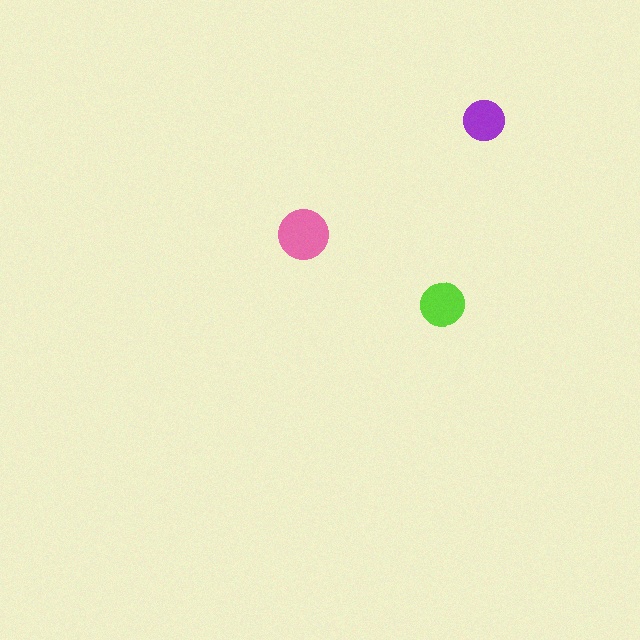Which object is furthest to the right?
The purple circle is rightmost.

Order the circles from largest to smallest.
the pink one, the lime one, the purple one.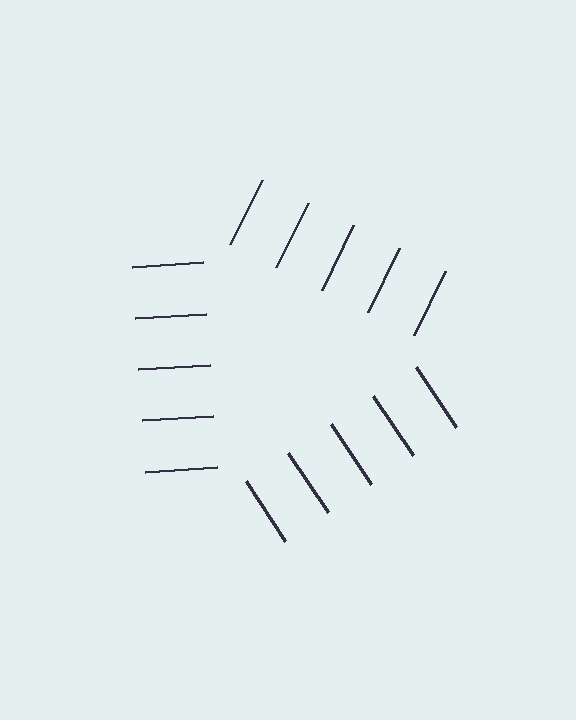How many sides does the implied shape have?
3 sides — the line-ends trace a triangle.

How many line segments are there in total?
15 — 5 along each of the 3 edges.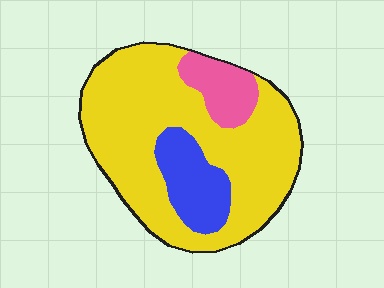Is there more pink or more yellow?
Yellow.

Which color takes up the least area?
Pink, at roughly 10%.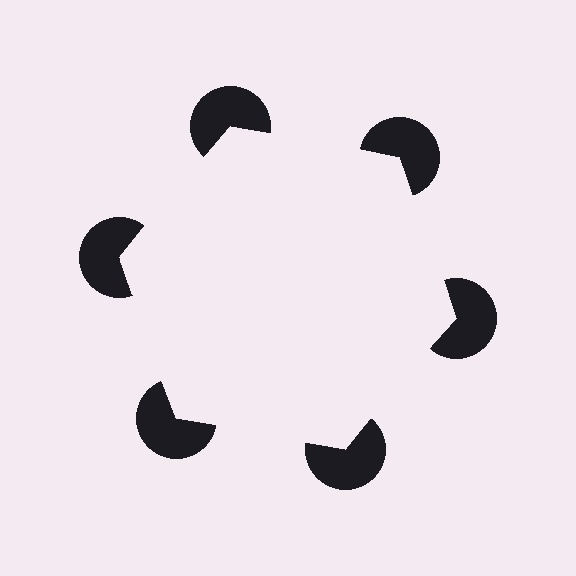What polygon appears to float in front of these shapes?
An illusory hexagon — its edges are inferred from the aligned wedge cuts in the pac-man discs, not physically drawn.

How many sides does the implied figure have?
6 sides.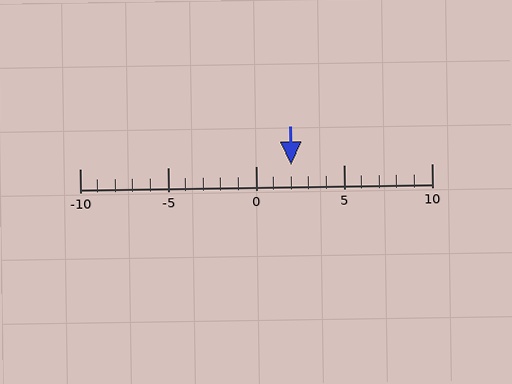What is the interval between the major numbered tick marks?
The major tick marks are spaced 5 units apart.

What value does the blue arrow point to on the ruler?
The blue arrow points to approximately 2.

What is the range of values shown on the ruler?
The ruler shows values from -10 to 10.